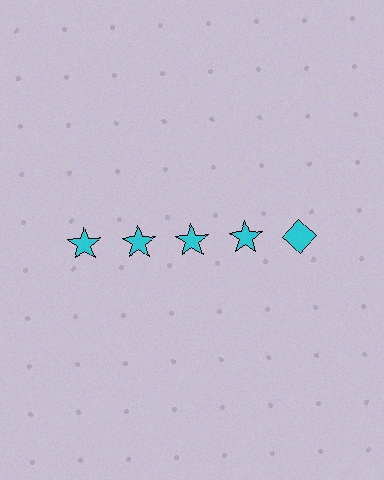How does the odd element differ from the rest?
It has a different shape: diamond instead of star.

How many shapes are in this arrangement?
There are 5 shapes arranged in a grid pattern.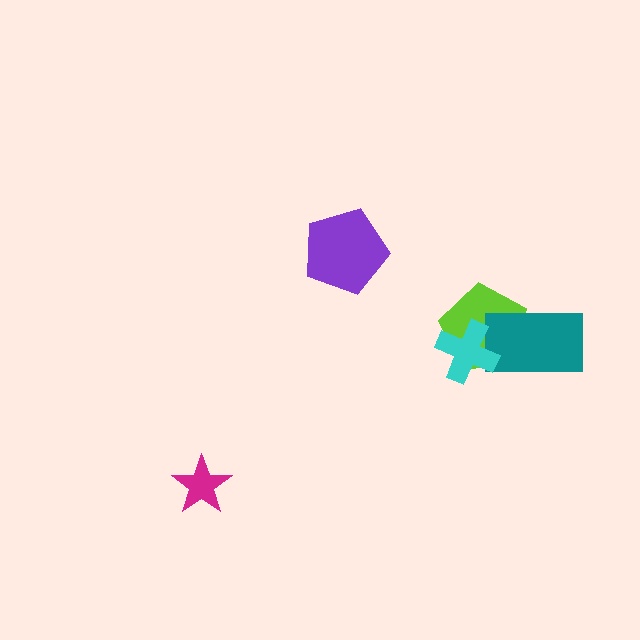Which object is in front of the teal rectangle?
The cyan cross is in front of the teal rectangle.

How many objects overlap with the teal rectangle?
2 objects overlap with the teal rectangle.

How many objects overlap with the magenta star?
0 objects overlap with the magenta star.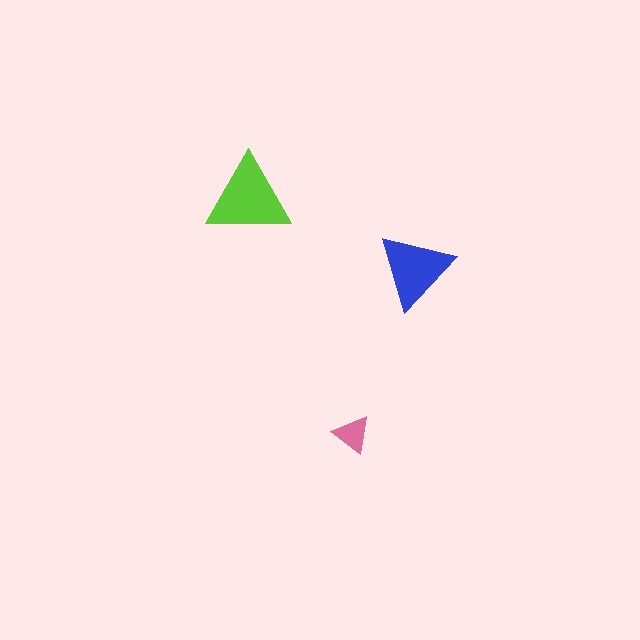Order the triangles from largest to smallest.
the lime one, the blue one, the pink one.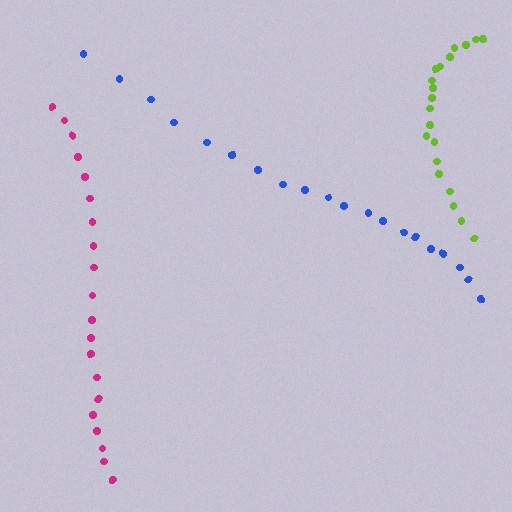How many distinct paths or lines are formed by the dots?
There are 3 distinct paths.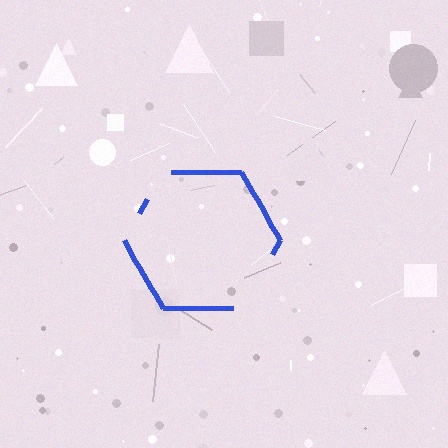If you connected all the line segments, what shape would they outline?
They would outline a hexagon.